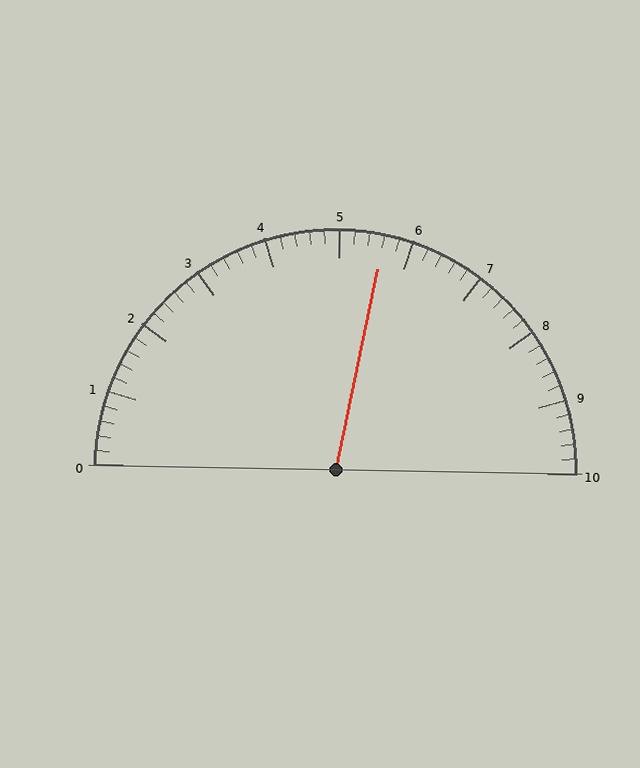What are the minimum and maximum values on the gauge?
The gauge ranges from 0 to 10.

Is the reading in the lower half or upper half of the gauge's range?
The reading is in the upper half of the range (0 to 10).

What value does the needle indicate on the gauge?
The needle indicates approximately 5.6.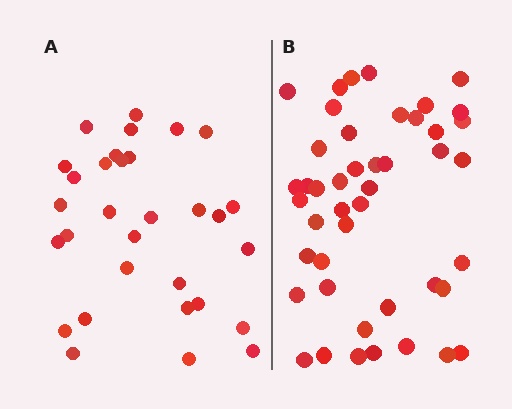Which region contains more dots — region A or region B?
Region B (the right region) has more dots.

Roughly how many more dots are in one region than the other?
Region B has approximately 15 more dots than region A.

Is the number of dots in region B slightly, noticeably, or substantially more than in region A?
Region B has substantially more. The ratio is roughly 1.5 to 1.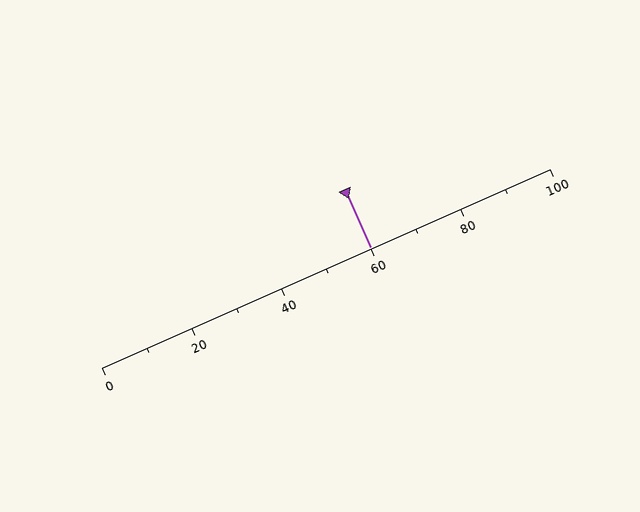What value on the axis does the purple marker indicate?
The marker indicates approximately 60.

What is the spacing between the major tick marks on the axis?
The major ticks are spaced 20 apart.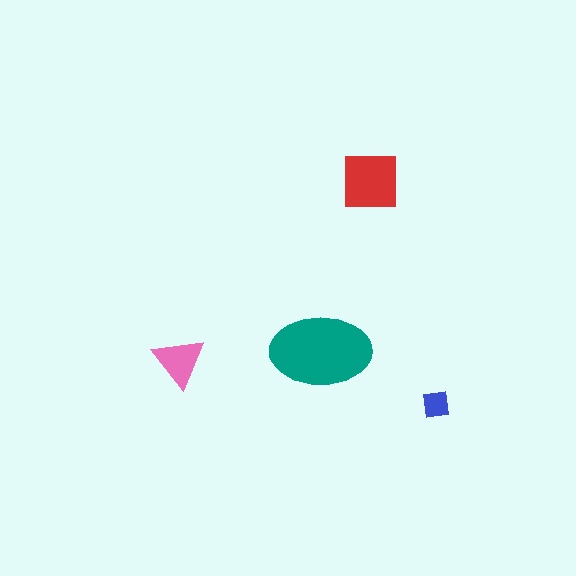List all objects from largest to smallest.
The teal ellipse, the red square, the pink triangle, the blue square.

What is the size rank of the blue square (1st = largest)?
4th.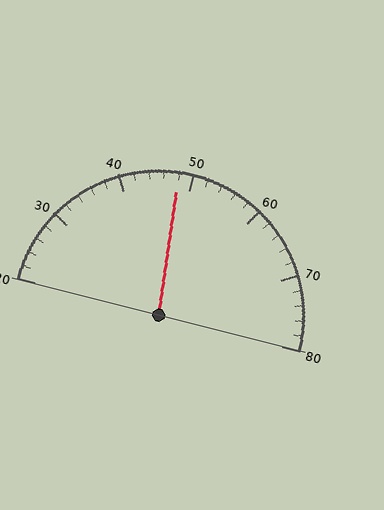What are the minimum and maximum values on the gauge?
The gauge ranges from 20 to 80.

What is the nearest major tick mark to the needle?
The nearest major tick mark is 50.